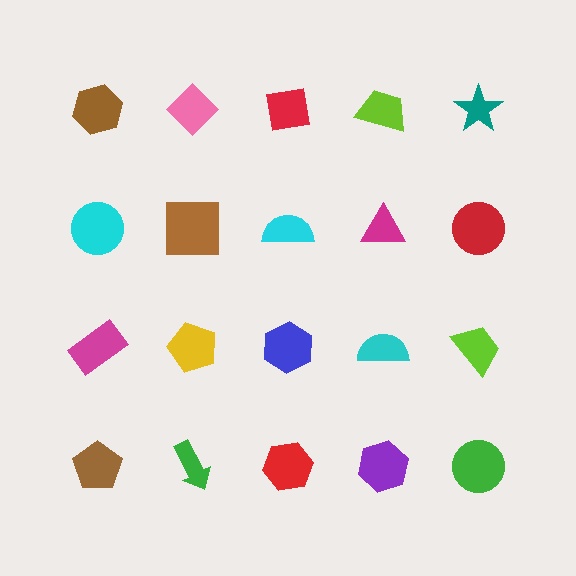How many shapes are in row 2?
5 shapes.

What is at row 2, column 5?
A red circle.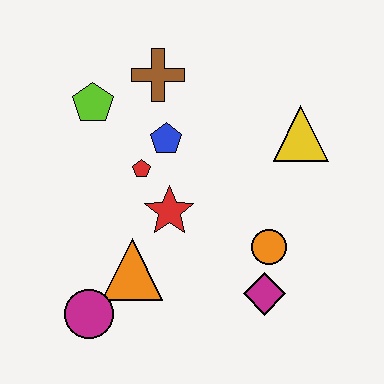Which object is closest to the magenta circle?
The orange triangle is closest to the magenta circle.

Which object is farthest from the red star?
The yellow triangle is farthest from the red star.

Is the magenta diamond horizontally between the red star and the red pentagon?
No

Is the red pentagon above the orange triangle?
Yes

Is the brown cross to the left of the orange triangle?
No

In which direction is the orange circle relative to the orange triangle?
The orange circle is to the right of the orange triangle.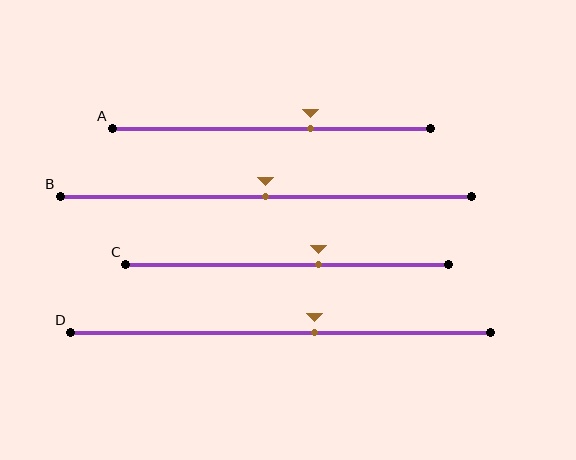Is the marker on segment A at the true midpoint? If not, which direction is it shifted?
No, the marker on segment A is shifted to the right by about 12% of the segment length.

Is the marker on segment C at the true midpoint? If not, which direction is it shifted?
No, the marker on segment C is shifted to the right by about 10% of the segment length.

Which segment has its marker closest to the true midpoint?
Segment B has its marker closest to the true midpoint.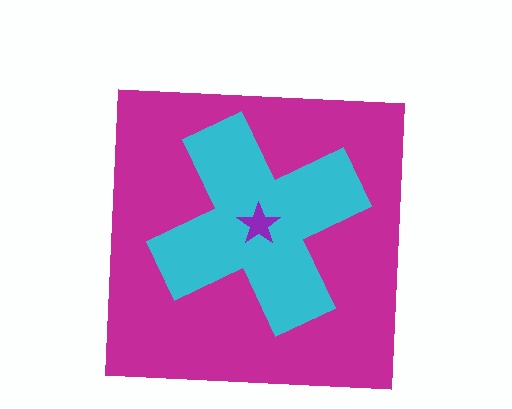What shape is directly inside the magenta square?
The cyan cross.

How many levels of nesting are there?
3.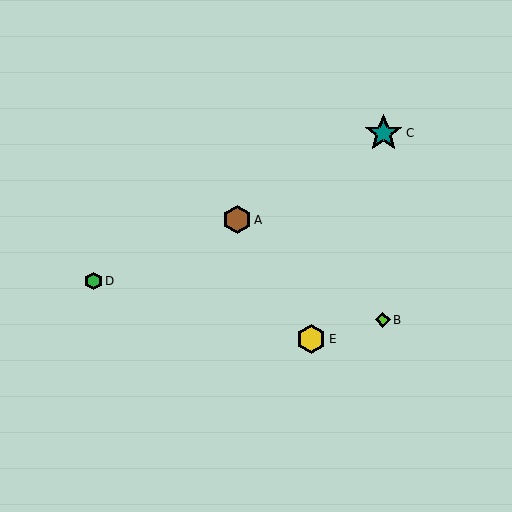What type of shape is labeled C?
Shape C is a teal star.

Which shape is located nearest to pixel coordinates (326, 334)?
The yellow hexagon (labeled E) at (311, 339) is nearest to that location.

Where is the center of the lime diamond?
The center of the lime diamond is at (383, 320).